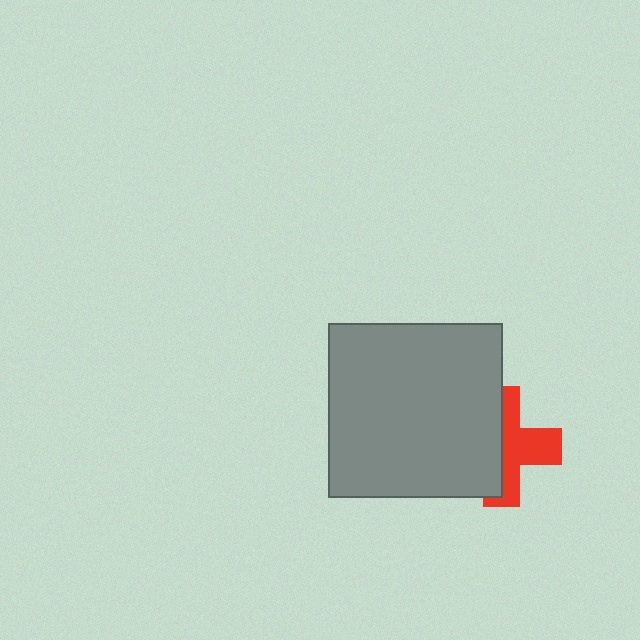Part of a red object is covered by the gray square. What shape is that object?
It is a cross.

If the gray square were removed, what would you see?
You would see the complete red cross.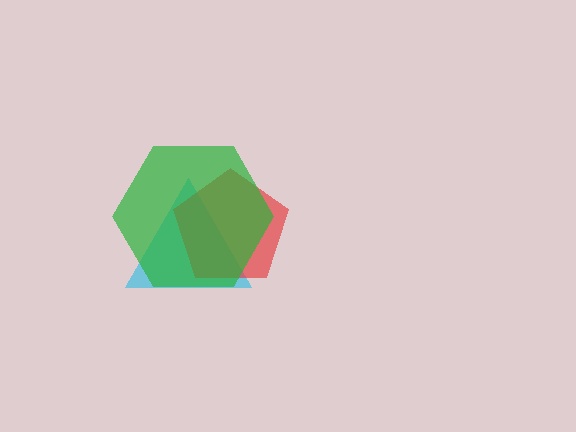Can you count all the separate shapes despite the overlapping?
Yes, there are 3 separate shapes.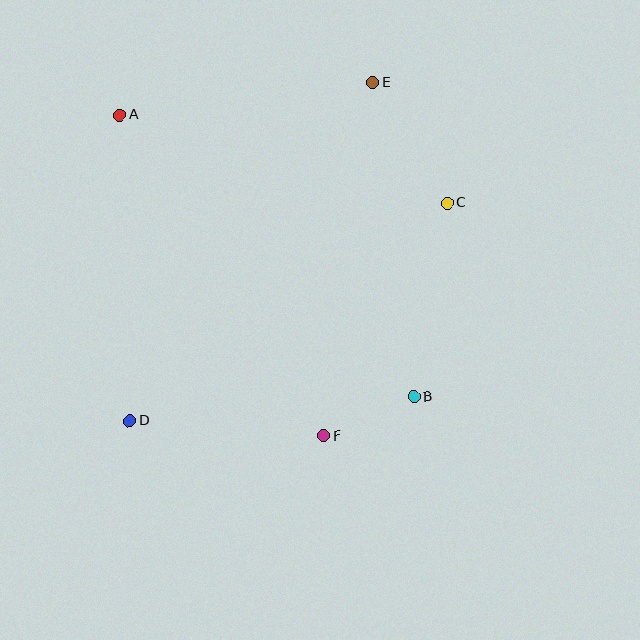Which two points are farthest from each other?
Points D and E are farthest from each other.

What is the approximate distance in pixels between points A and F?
The distance between A and F is approximately 380 pixels.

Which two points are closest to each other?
Points B and F are closest to each other.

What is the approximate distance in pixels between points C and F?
The distance between C and F is approximately 264 pixels.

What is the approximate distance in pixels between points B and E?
The distance between B and E is approximately 317 pixels.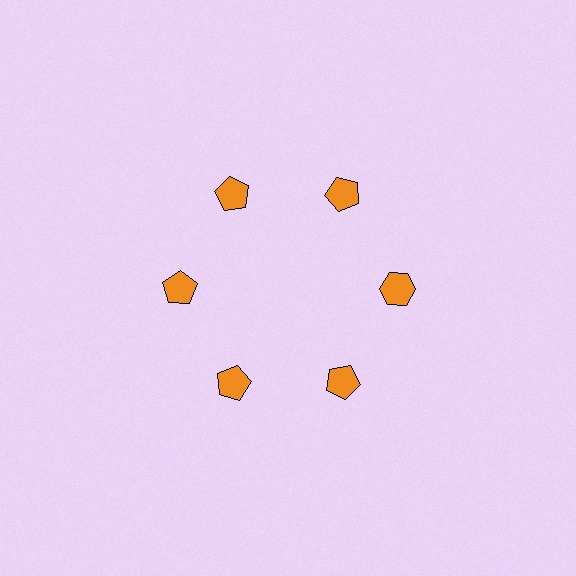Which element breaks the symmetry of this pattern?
The orange hexagon at roughly the 3 o'clock position breaks the symmetry. All other shapes are orange pentagons.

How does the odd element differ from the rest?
It has a different shape: hexagon instead of pentagon.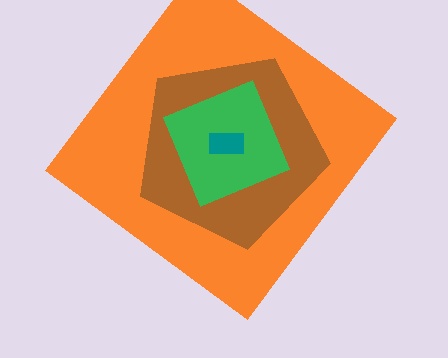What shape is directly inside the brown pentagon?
The green diamond.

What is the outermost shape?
The orange diamond.